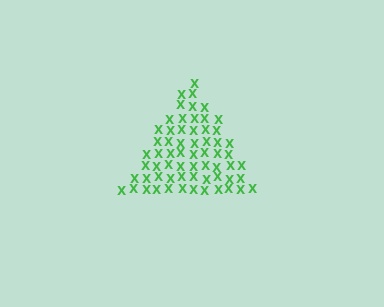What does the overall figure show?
The overall figure shows a triangle.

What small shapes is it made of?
It is made of small letter X's.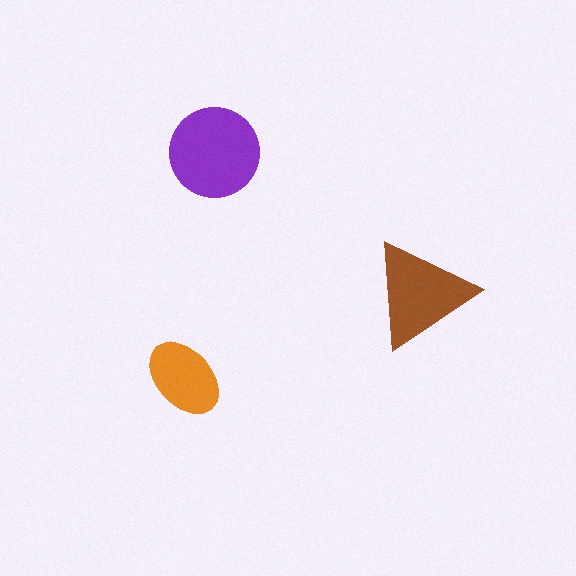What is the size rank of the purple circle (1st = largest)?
1st.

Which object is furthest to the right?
The brown triangle is rightmost.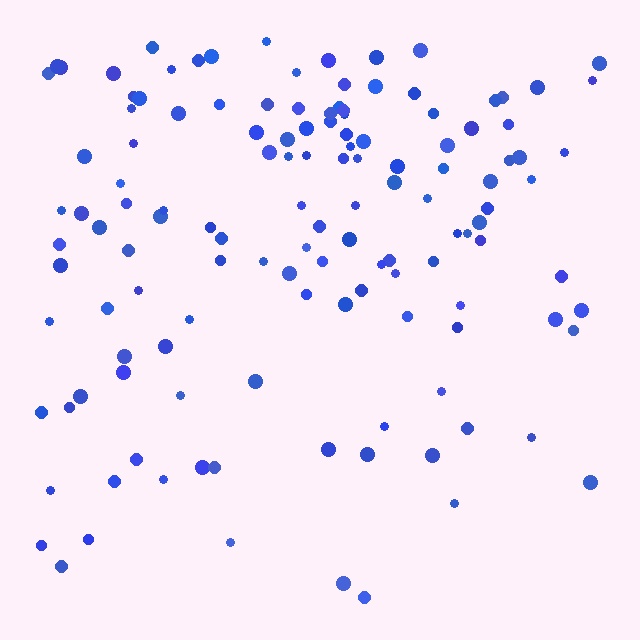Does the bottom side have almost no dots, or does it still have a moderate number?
Still a moderate number, just noticeably fewer than the top.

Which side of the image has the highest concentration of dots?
The top.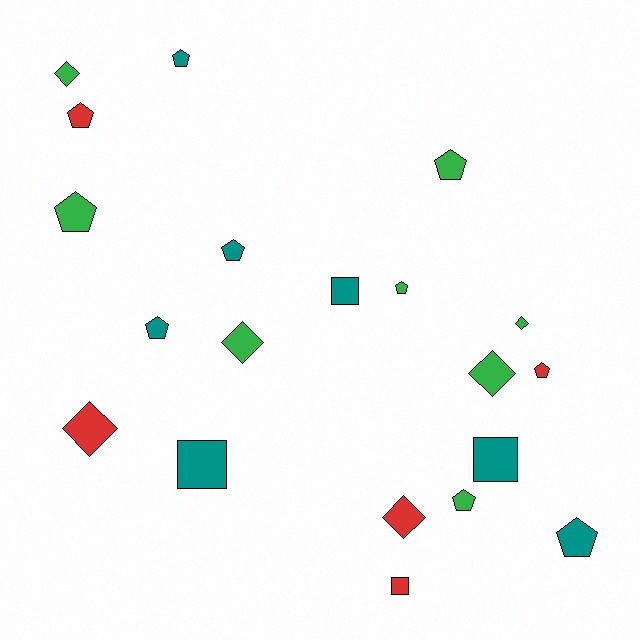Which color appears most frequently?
Green, with 8 objects.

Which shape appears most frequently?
Pentagon, with 10 objects.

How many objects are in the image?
There are 20 objects.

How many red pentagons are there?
There are 2 red pentagons.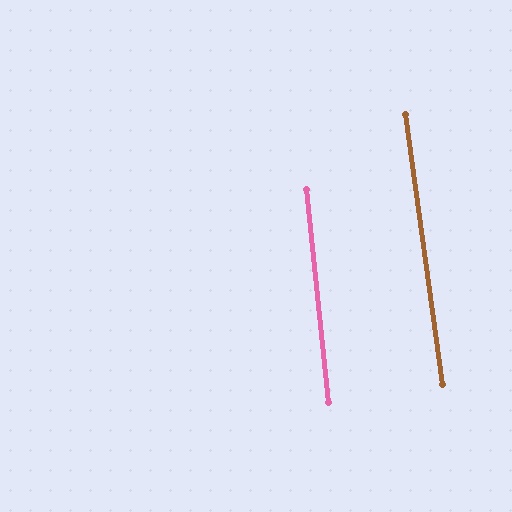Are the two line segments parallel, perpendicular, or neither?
Parallel — their directions differ by only 1.6°.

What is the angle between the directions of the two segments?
Approximately 2 degrees.